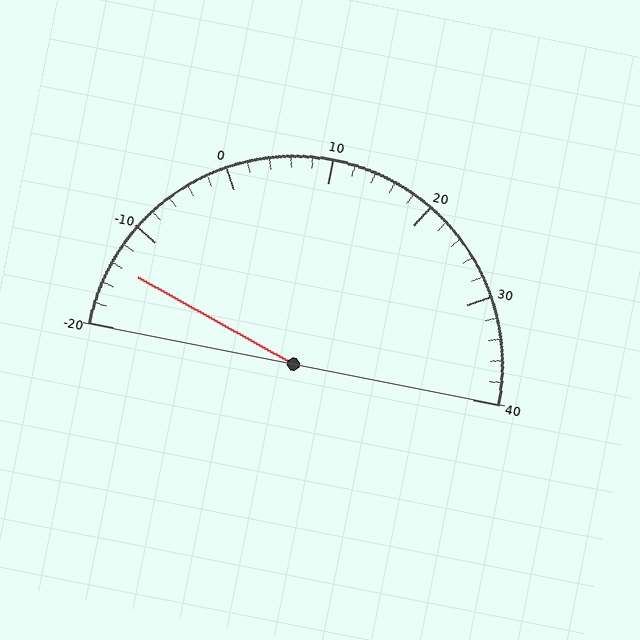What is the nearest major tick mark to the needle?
The nearest major tick mark is -10.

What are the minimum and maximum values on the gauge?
The gauge ranges from -20 to 40.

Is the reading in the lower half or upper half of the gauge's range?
The reading is in the lower half of the range (-20 to 40).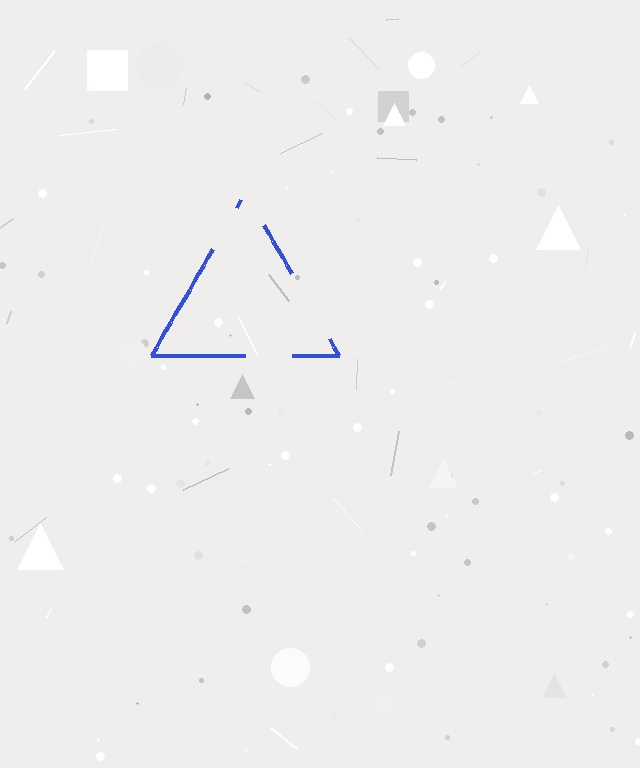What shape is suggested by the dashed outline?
The dashed outline suggests a triangle.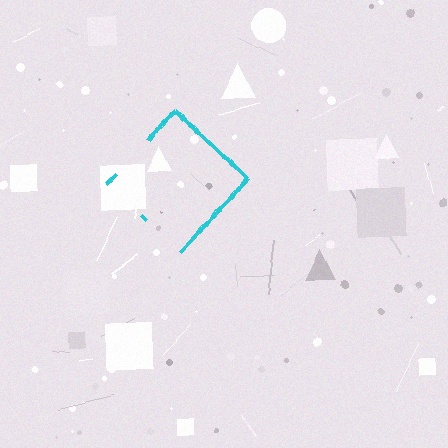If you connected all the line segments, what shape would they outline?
They would outline a diamond.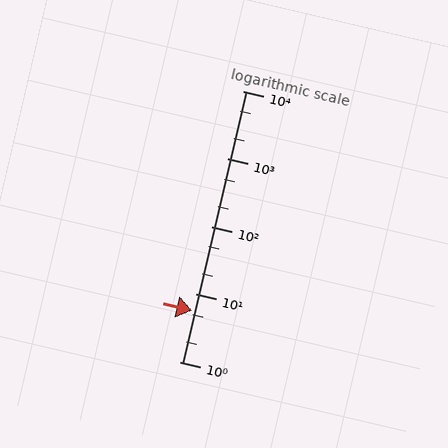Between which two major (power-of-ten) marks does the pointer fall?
The pointer is between 1 and 10.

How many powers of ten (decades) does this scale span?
The scale spans 4 decades, from 1 to 10000.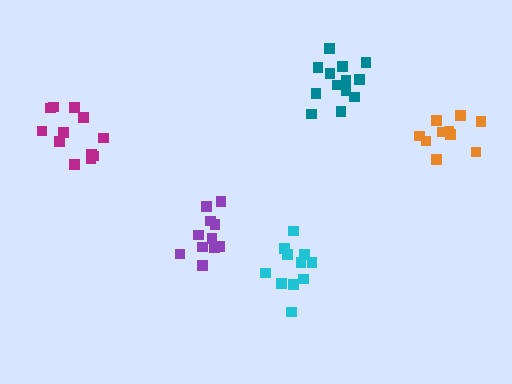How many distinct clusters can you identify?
There are 5 distinct clusters.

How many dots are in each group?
Group 1: 11 dots, Group 2: 12 dots, Group 3: 10 dots, Group 4: 13 dots, Group 5: 11 dots (57 total).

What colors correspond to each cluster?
The clusters are colored: cyan, magenta, orange, teal, purple.